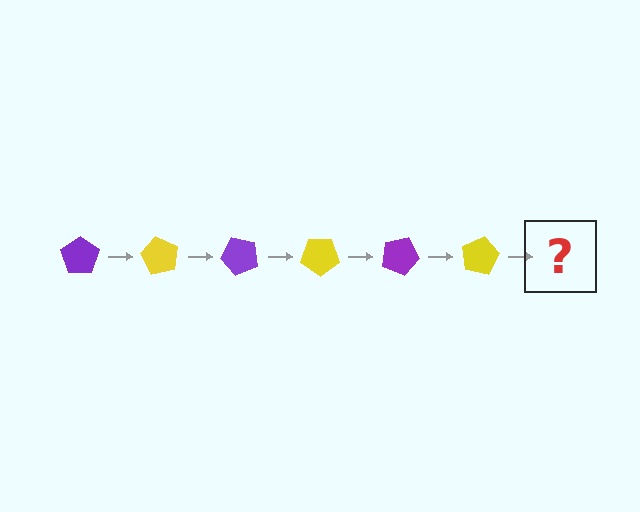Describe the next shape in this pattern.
It should be a purple pentagon, rotated 360 degrees from the start.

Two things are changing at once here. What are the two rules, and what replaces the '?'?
The two rules are that it rotates 60 degrees each step and the color cycles through purple and yellow. The '?' should be a purple pentagon, rotated 360 degrees from the start.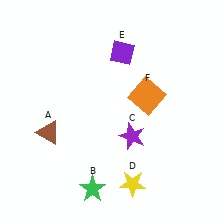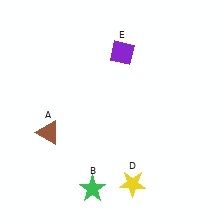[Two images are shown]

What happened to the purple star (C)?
The purple star (C) was removed in Image 2. It was in the bottom-right area of Image 1.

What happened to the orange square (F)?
The orange square (F) was removed in Image 2. It was in the top-right area of Image 1.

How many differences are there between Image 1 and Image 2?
There are 2 differences between the two images.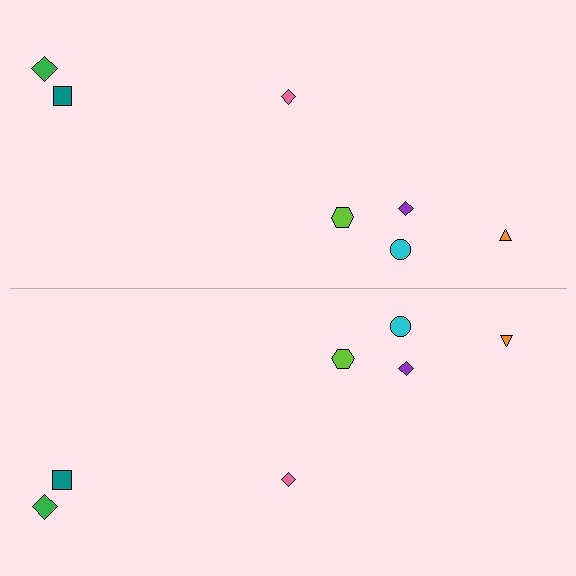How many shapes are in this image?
There are 14 shapes in this image.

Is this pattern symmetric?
Yes, this pattern has bilateral (reflection) symmetry.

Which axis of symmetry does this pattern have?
The pattern has a horizontal axis of symmetry running through the center of the image.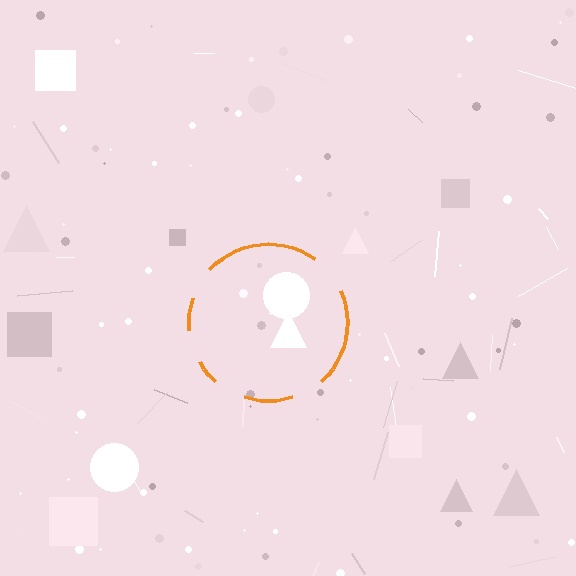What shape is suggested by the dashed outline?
The dashed outline suggests a circle.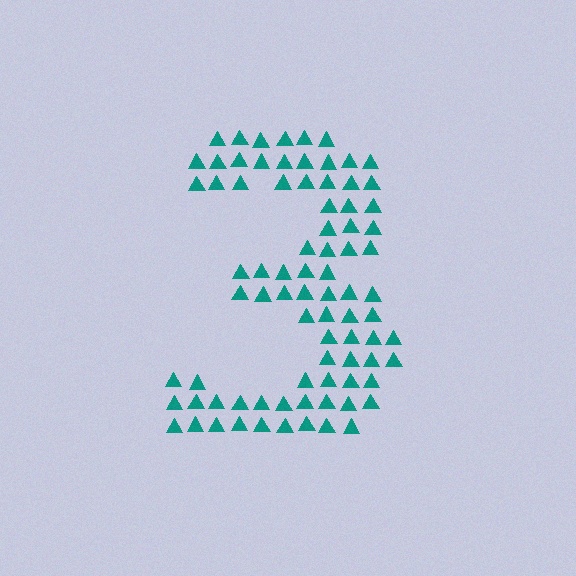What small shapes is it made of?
It is made of small triangles.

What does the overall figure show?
The overall figure shows the digit 3.